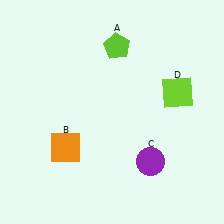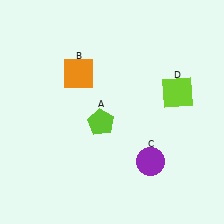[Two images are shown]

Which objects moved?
The objects that moved are: the lime pentagon (A), the orange square (B).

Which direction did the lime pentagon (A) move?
The lime pentagon (A) moved down.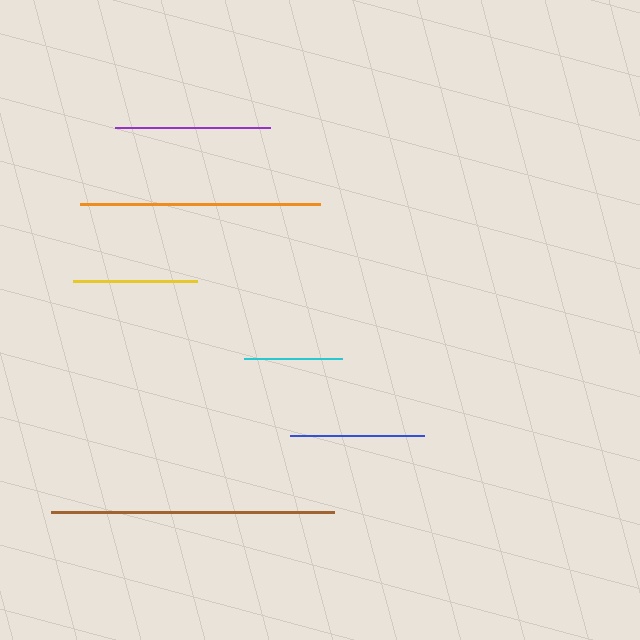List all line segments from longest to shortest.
From longest to shortest: brown, orange, purple, blue, yellow, cyan.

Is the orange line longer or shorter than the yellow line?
The orange line is longer than the yellow line.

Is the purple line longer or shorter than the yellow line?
The purple line is longer than the yellow line.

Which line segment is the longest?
The brown line is the longest at approximately 283 pixels.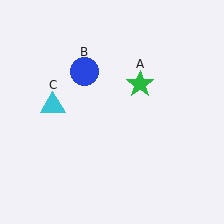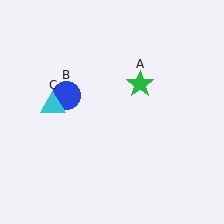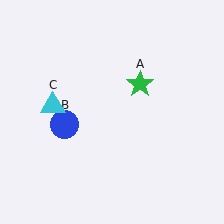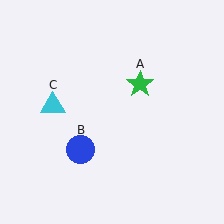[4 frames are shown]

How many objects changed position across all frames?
1 object changed position: blue circle (object B).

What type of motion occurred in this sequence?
The blue circle (object B) rotated counterclockwise around the center of the scene.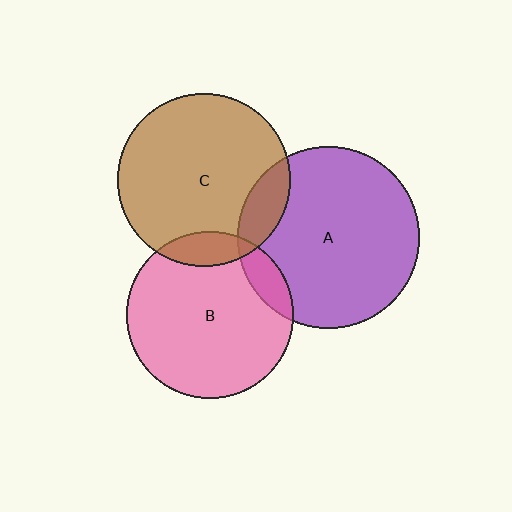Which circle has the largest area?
Circle A (purple).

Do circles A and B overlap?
Yes.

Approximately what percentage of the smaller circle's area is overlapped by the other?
Approximately 10%.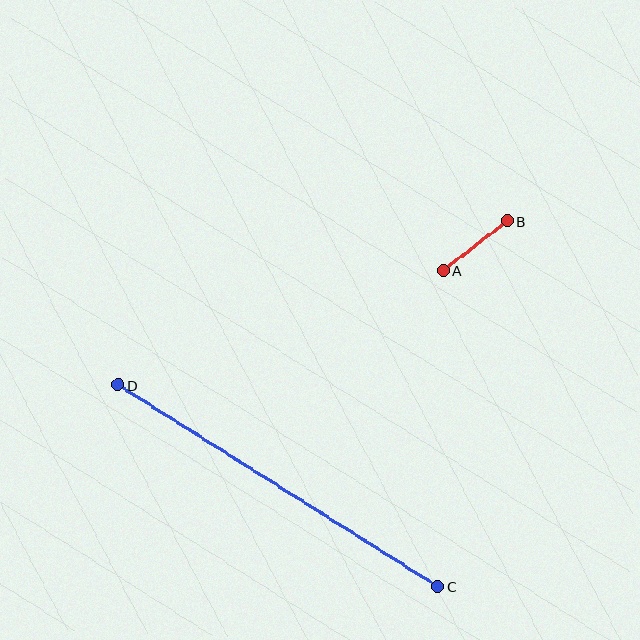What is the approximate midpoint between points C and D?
The midpoint is at approximately (278, 486) pixels.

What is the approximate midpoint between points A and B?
The midpoint is at approximately (475, 246) pixels.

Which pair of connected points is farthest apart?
Points C and D are farthest apart.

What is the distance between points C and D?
The distance is approximately 378 pixels.